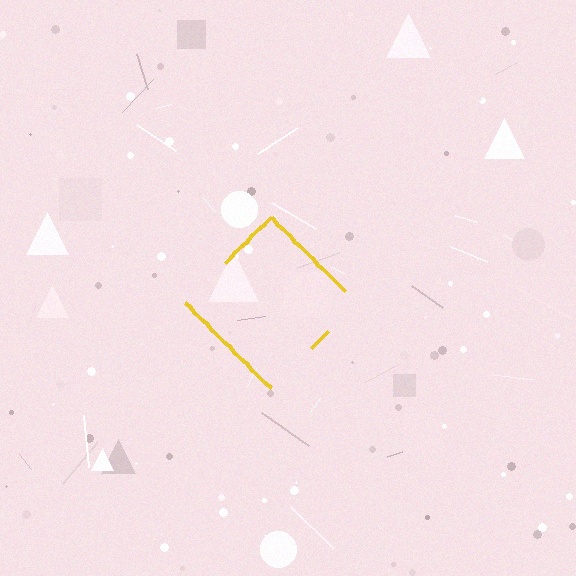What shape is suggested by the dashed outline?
The dashed outline suggests a diamond.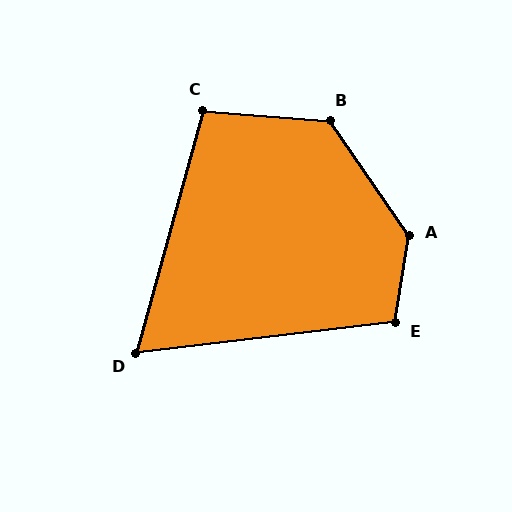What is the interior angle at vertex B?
Approximately 129 degrees (obtuse).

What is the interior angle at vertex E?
Approximately 106 degrees (obtuse).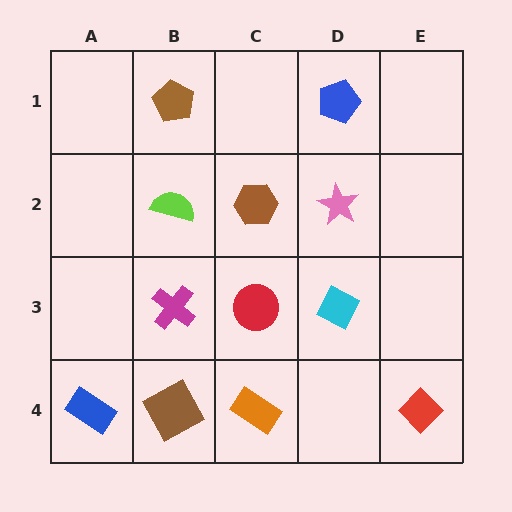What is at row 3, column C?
A red circle.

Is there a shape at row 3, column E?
No, that cell is empty.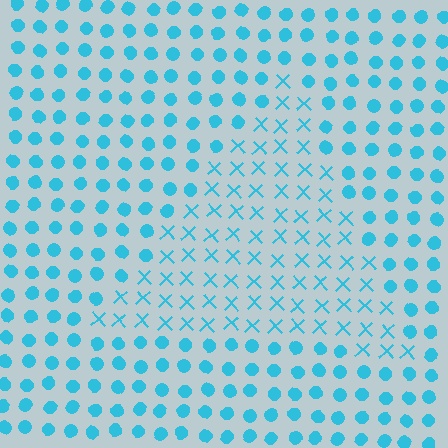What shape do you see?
I see a triangle.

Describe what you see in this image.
The image is filled with small cyan elements arranged in a uniform grid. A triangle-shaped region contains X marks, while the surrounding area contains circles. The boundary is defined purely by the change in element shape.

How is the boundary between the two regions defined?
The boundary is defined by a change in element shape: X marks inside vs. circles outside. All elements share the same color and spacing.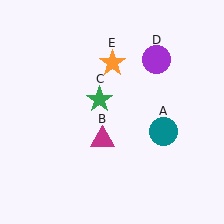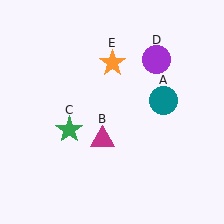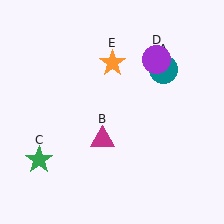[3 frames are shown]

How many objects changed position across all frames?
2 objects changed position: teal circle (object A), green star (object C).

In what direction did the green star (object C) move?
The green star (object C) moved down and to the left.